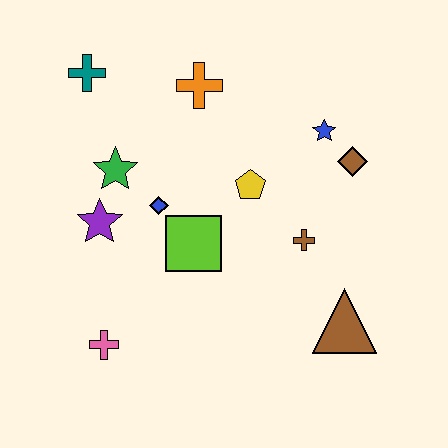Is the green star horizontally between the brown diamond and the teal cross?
Yes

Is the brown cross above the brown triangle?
Yes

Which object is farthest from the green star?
The brown triangle is farthest from the green star.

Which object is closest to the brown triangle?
The brown cross is closest to the brown triangle.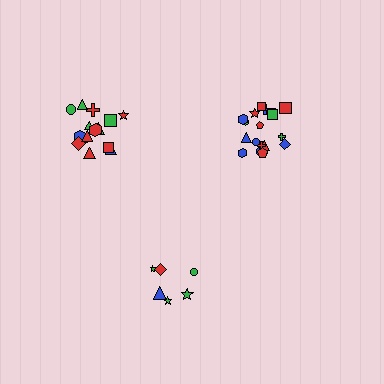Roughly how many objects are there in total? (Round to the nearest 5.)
Roughly 40 objects in total.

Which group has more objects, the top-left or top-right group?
The top-right group.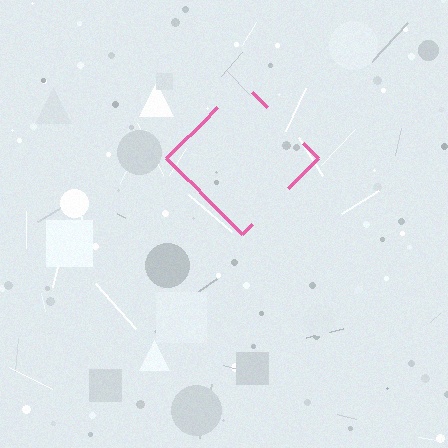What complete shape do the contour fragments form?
The contour fragments form a diamond.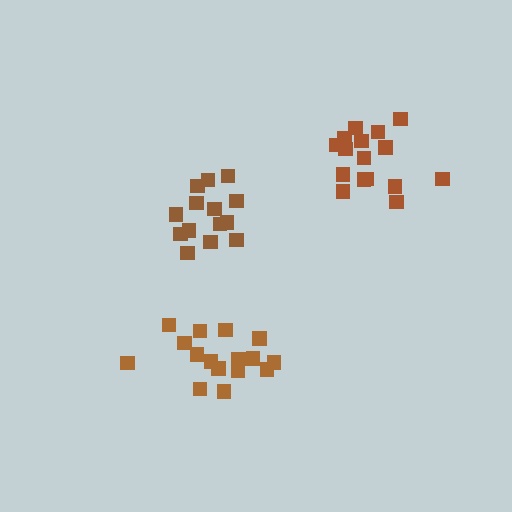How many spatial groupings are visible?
There are 3 spatial groupings.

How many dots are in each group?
Group 1: 14 dots, Group 2: 16 dots, Group 3: 16 dots (46 total).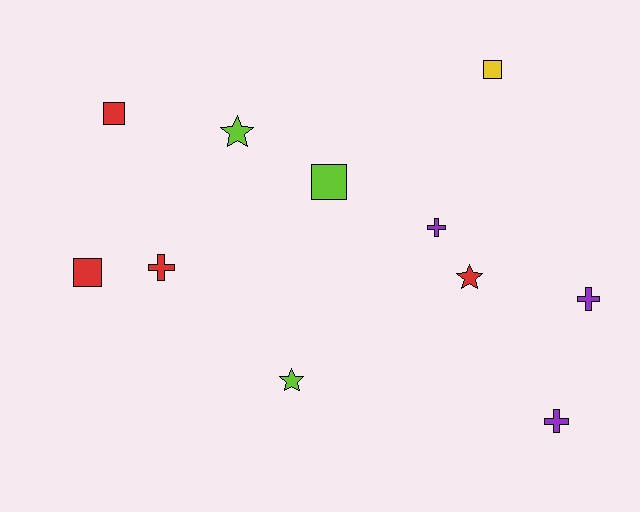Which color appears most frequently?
Red, with 4 objects.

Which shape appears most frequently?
Square, with 4 objects.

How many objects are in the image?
There are 11 objects.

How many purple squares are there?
There are no purple squares.